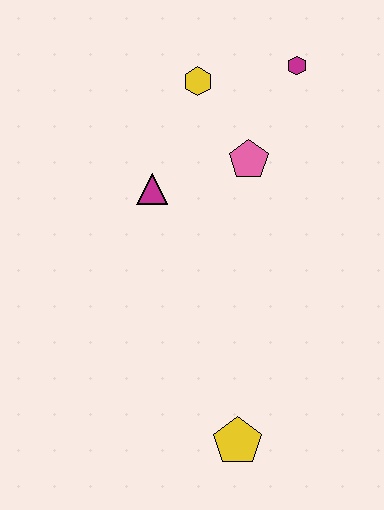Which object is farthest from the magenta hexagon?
The yellow pentagon is farthest from the magenta hexagon.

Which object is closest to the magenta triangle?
The pink pentagon is closest to the magenta triangle.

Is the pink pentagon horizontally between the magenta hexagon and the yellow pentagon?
Yes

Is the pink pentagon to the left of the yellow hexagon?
No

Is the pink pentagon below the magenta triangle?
No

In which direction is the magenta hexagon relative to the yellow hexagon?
The magenta hexagon is to the right of the yellow hexagon.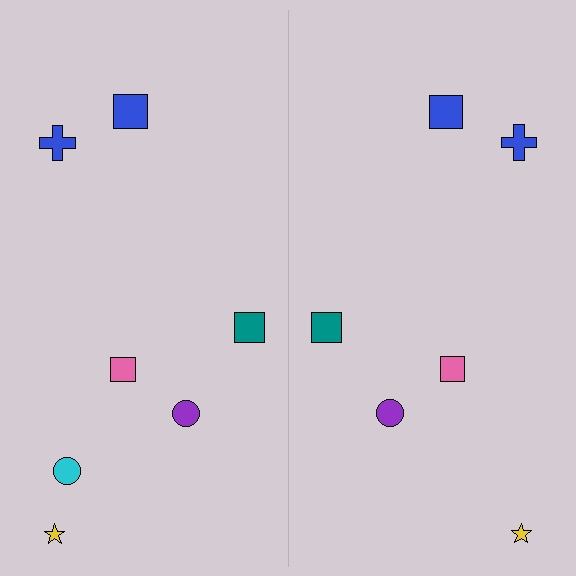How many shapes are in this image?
There are 13 shapes in this image.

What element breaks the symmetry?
A cyan circle is missing from the right side.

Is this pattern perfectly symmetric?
No, the pattern is not perfectly symmetric. A cyan circle is missing from the right side.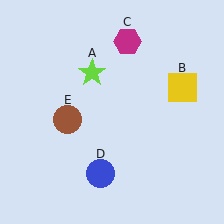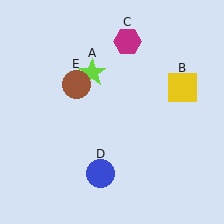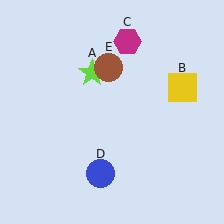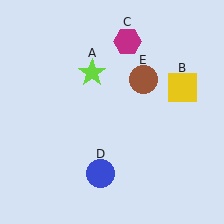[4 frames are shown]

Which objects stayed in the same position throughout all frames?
Lime star (object A) and yellow square (object B) and magenta hexagon (object C) and blue circle (object D) remained stationary.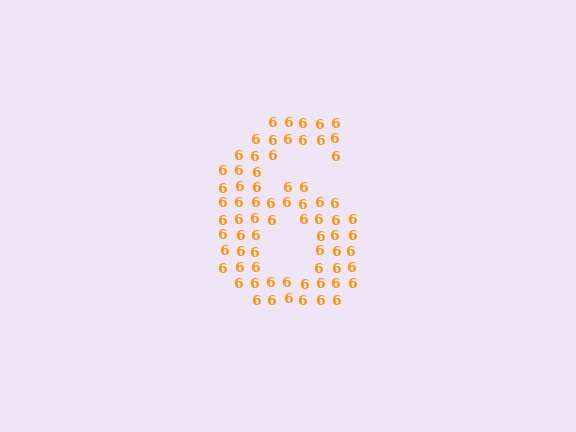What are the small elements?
The small elements are digit 6's.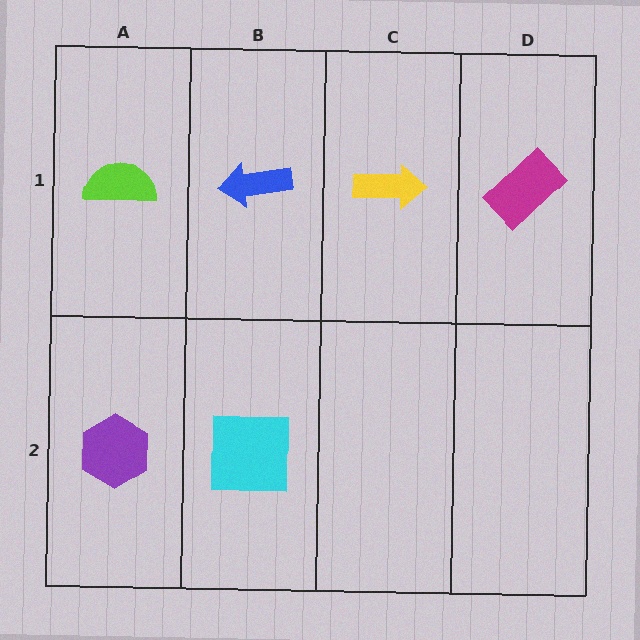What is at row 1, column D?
A magenta rectangle.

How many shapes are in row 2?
2 shapes.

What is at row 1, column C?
A yellow arrow.